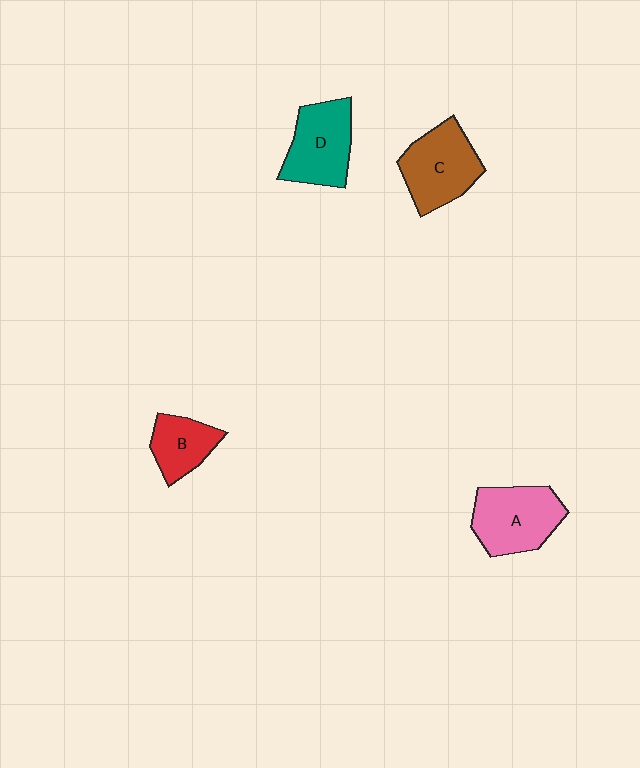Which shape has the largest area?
Shape A (pink).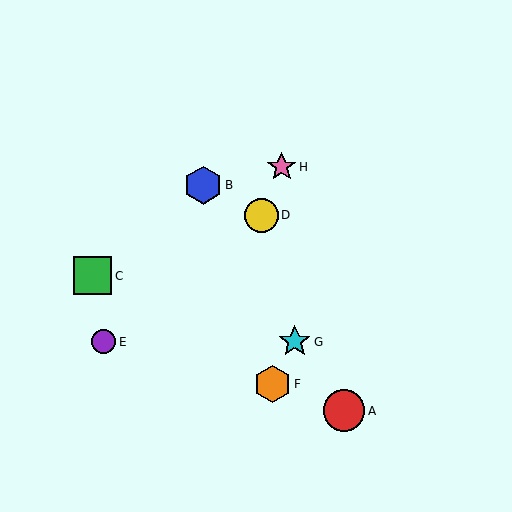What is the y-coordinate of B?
Object B is at y≈185.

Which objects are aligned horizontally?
Objects E, G are aligned horizontally.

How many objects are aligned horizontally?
2 objects (E, G) are aligned horizontally.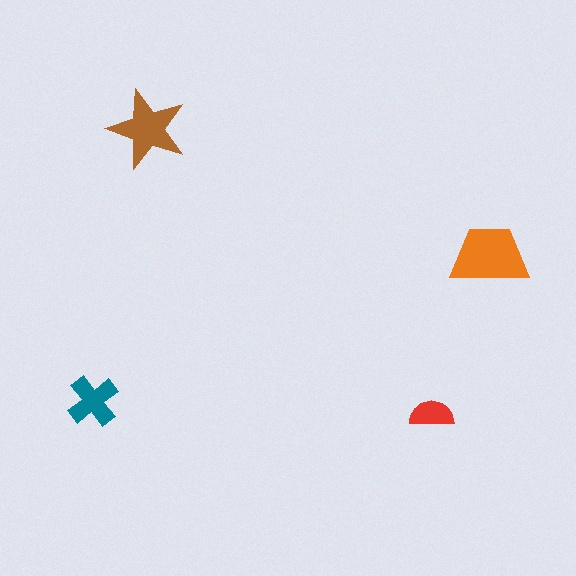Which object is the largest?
The orange trapezoid.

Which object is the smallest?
The red semicircle.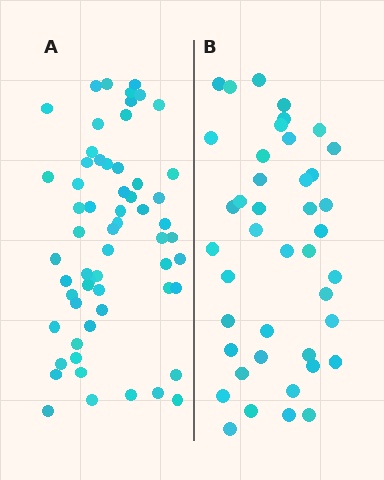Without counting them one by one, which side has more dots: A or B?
Region A (the left region) has more dots.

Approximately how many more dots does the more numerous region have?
Region A has approximately 20 more dots than region B.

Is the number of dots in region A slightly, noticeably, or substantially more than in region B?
Region A has noticeably more, but not dramatically so. The ratio is roughly 1.4 to 1.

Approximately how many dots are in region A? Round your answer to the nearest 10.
About 60 dots.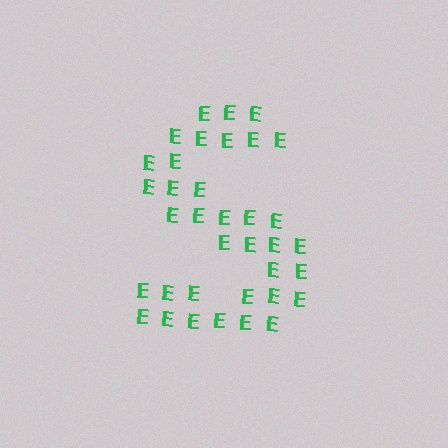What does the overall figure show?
The overall figure shows the letter S.